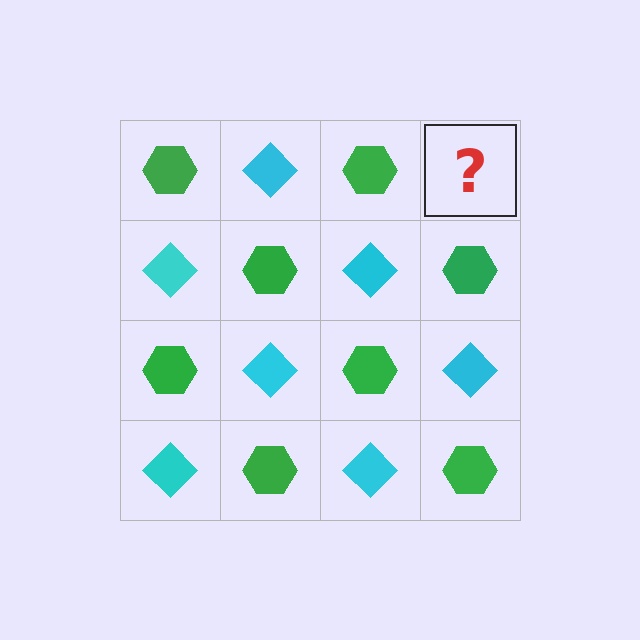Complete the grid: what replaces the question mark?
The question mark should be replaced with a cyan diamond.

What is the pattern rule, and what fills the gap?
The rule is that it alternates green hexagon and cyan diamond in a checkerboard pattern. The gap should be filled with a cyan diamond.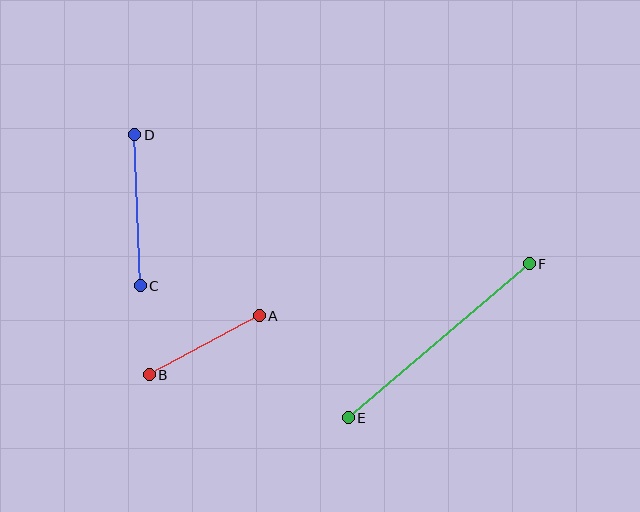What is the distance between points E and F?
The distance is approximately 237 pixels.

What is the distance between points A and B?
The distance is approximately 125 pixels.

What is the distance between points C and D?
The distance is approximately 151 pixels.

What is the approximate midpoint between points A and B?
The midpoint is at approximately (204, 345) pixels.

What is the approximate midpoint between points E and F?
The midpoint is at approximately (439, 341) pixels.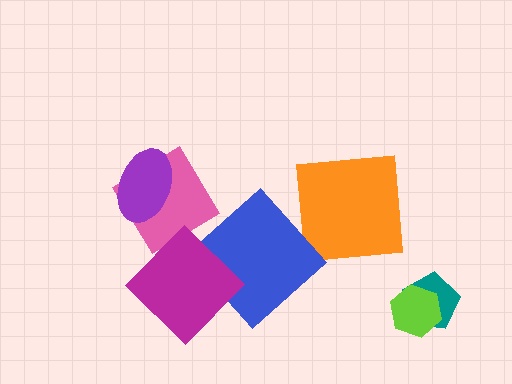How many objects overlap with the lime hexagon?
1 object overlaps with the lime hexagon.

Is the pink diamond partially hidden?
Yes, it is partially covered by another shape.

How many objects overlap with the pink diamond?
1 object overlaps with the pink diamond.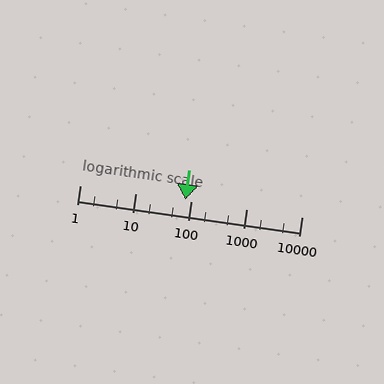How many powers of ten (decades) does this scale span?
The scale spans 4 decades, from 1 to 10000.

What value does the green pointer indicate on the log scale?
The pointer indicates approximately 79.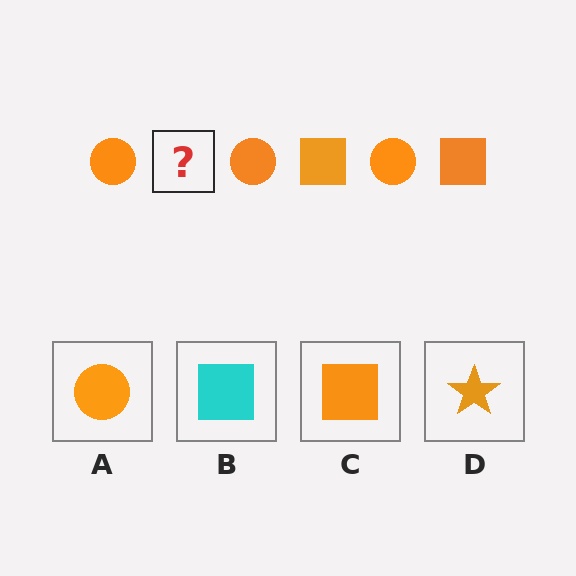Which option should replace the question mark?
Option C.